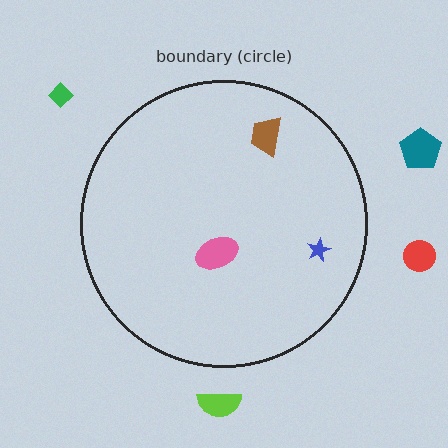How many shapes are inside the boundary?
3 inside, 4 outside.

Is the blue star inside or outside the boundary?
Inside.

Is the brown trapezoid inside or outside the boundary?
Inside.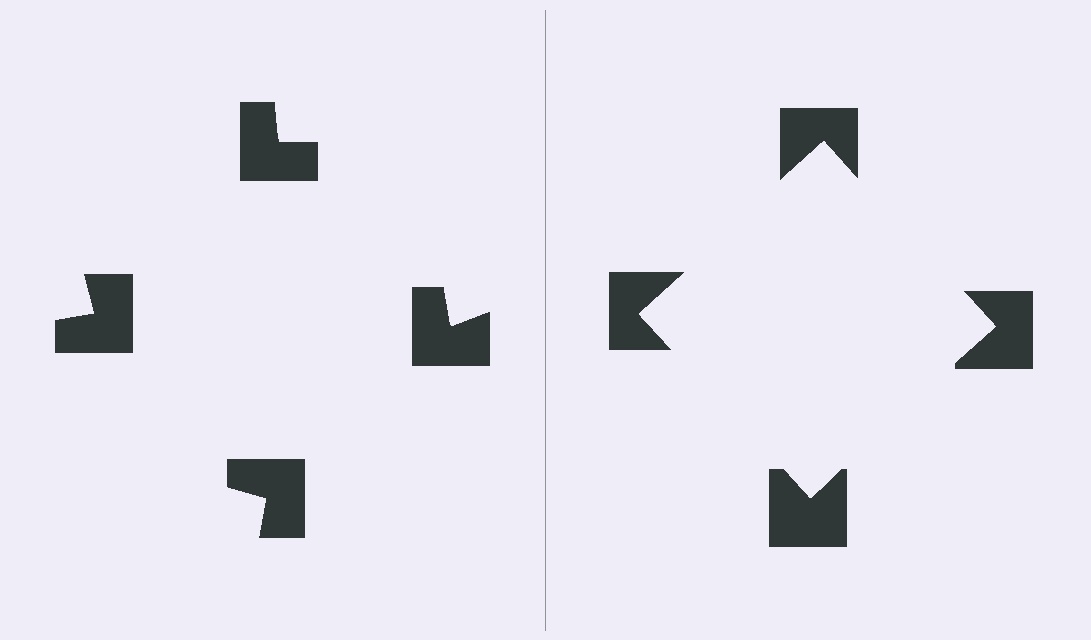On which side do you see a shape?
An illusory square appears on the right side. On the left side the wedge cuts are rotated, so no coherent shape forms.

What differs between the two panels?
The notched squares are positioned identically on both sides; only the wedge orientations differ. On the right they align to a square; on the left they are misaligned.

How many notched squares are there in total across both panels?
8 — 4 on each side.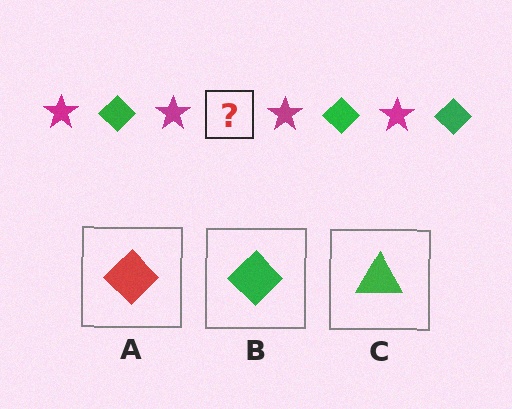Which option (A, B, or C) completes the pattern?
B.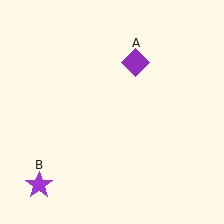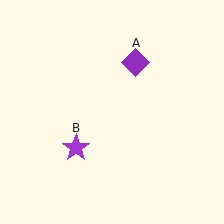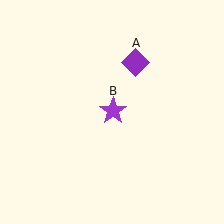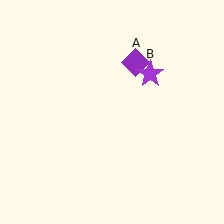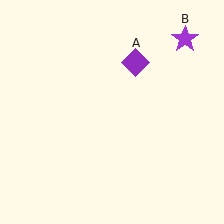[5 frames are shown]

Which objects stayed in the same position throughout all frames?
Purple diamond (object A) remained stationary.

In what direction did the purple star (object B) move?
The purple star (object B) moved up and to the right.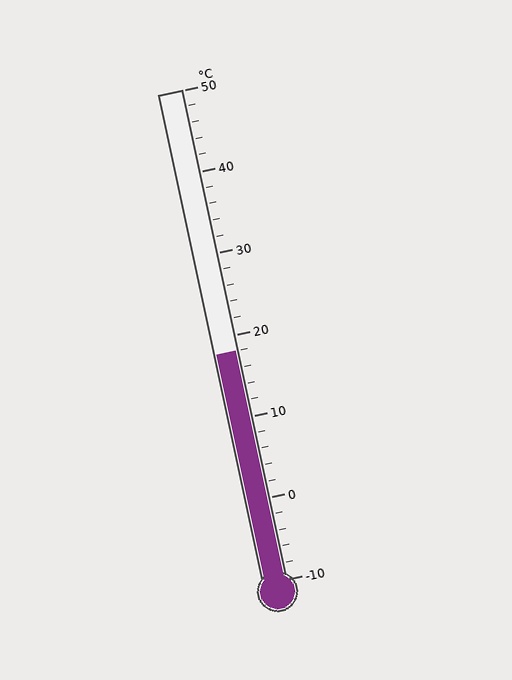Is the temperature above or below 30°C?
The temperature is below 30°C.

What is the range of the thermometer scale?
The thermometer scale ranges from -10°C to 50°C.